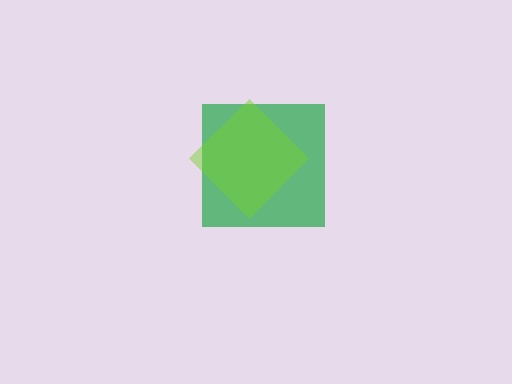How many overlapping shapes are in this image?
There are 2 overlapping shapes in the image.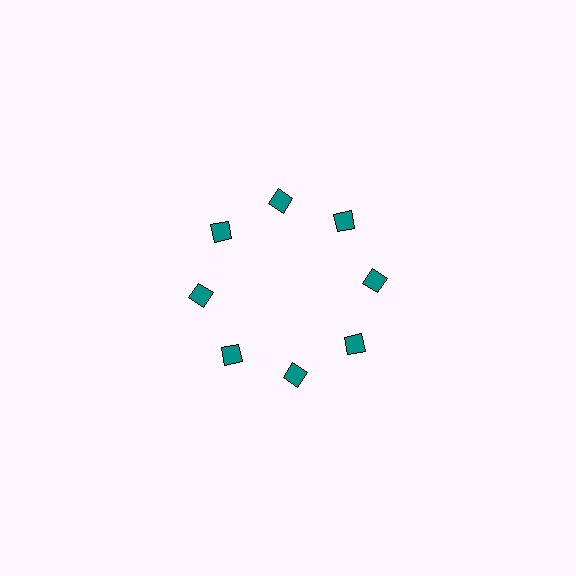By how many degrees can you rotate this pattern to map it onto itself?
The pattern maps onto itself every 45 degrees of rotation.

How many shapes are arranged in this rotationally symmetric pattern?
There are 8 shapes, arranged in 8 groups of 1.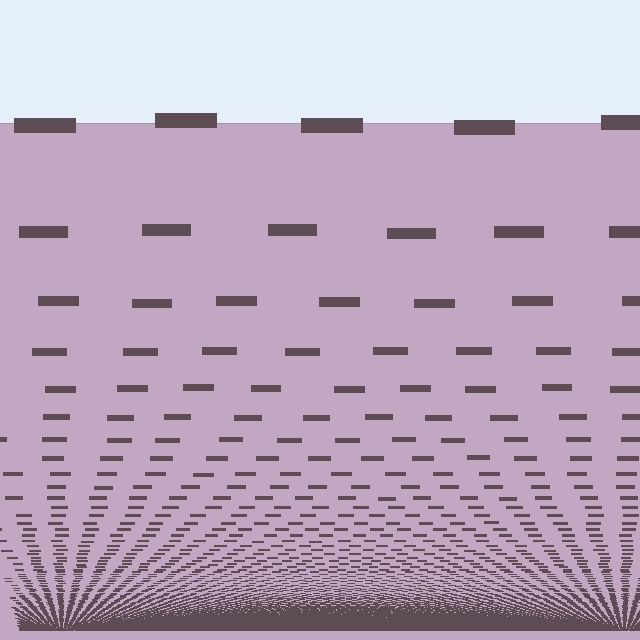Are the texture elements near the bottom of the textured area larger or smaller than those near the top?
Smaller. The gradient is inverted — elements near the bottom are smaller and denser.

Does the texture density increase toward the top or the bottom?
Density increases toward the bottom.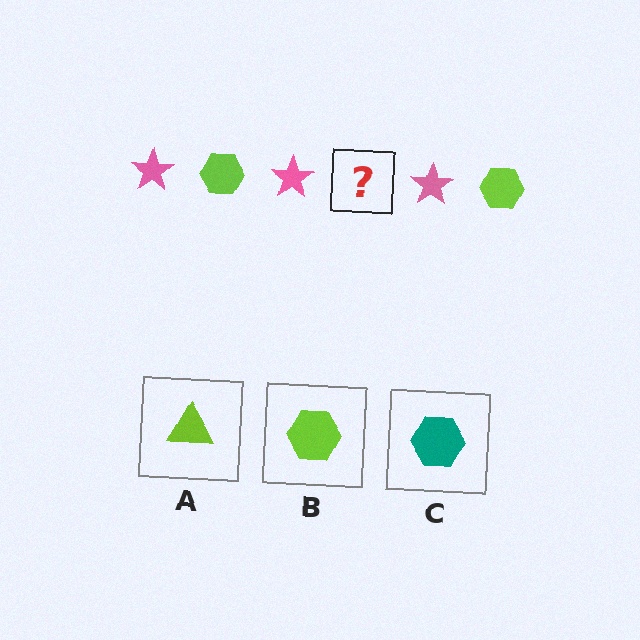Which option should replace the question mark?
Option B.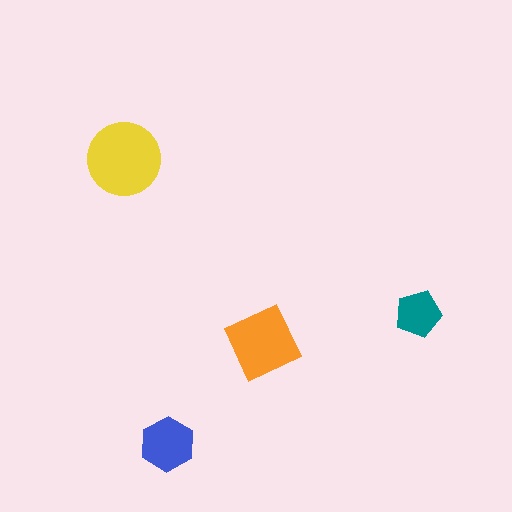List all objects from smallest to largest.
The teal pentagon, the blue hexagon, the orange square, the yellow circle.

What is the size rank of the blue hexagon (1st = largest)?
3rd.